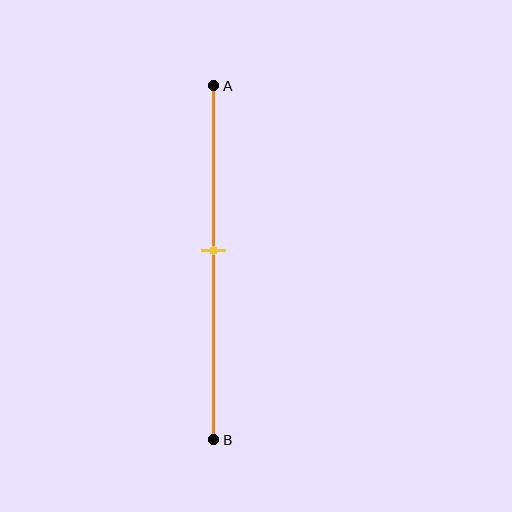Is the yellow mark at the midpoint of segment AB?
No, the mark is at about 45% from A, not at the 50% midpoint.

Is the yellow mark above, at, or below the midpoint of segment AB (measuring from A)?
The yellow mark is above the midpoint of segment AB.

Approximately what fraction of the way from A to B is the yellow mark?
The yellow mark is approximately 45% of the way from A to B.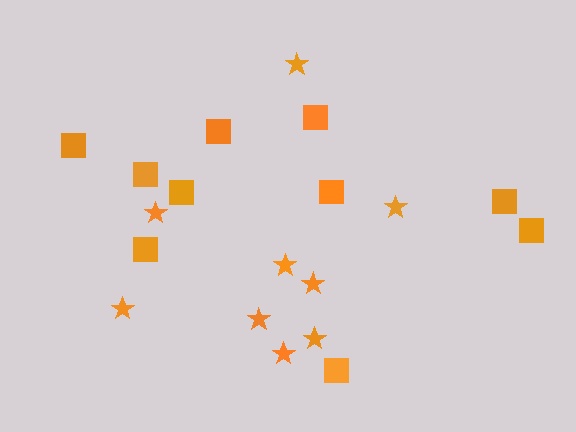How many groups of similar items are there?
There are 2 groups: one group of squares (10) and one group of stars (9).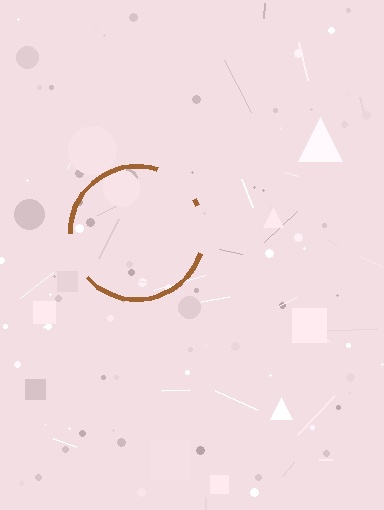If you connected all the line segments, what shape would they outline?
They would outline a circle.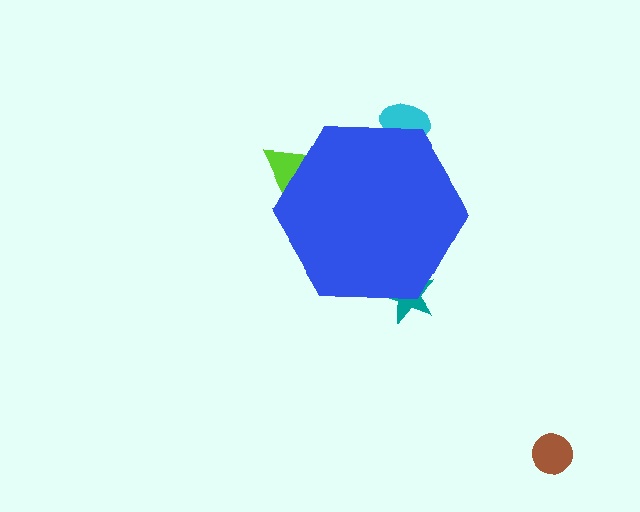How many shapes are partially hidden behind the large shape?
3 shapes are partially hidden.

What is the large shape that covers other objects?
A blue hexagon.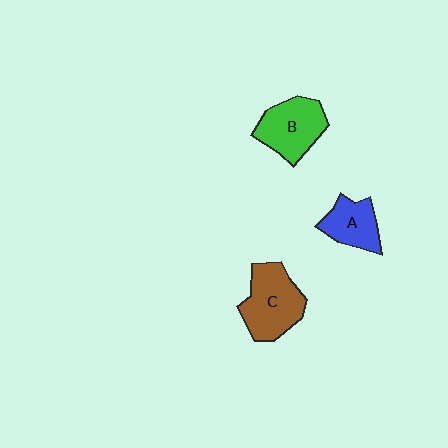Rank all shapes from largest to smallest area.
From largest to smallest: C (brown), B (green), A (blue).